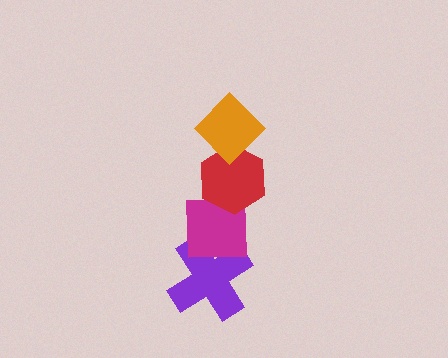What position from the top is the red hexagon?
The red hexagon is 2nd from the top.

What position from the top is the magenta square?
The magenta square is 3rd from the top.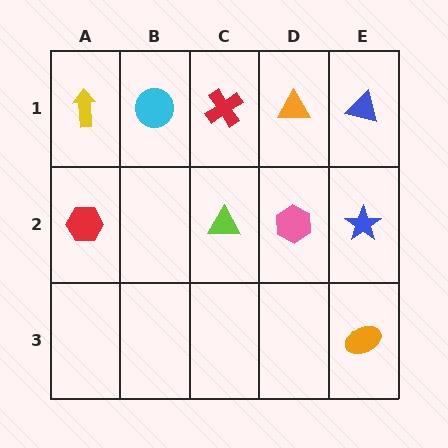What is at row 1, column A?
A yellow arrow.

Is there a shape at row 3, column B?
No, that cell is empty.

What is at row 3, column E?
An orange ellipse.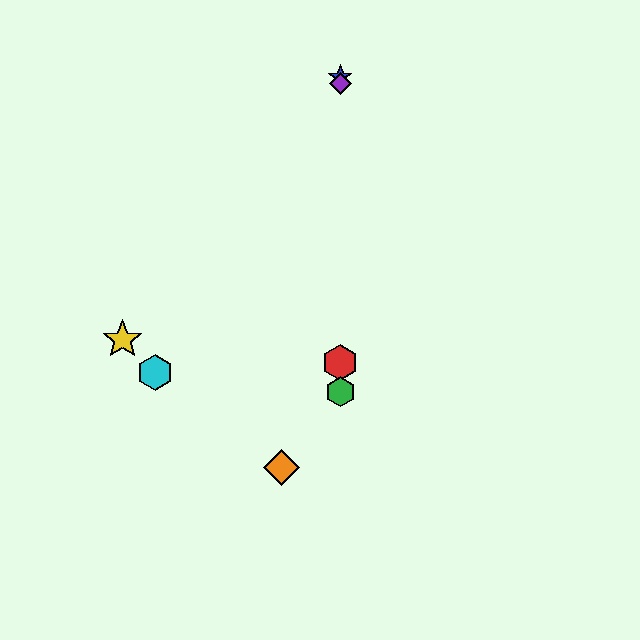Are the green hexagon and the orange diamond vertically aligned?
No, the green hexagon is at x≈340 and the orange diamond is at x≈281.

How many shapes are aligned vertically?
4 shapes (the red hexagon, the blue star, the green hexagon, the purple diamond) are aligned vertically.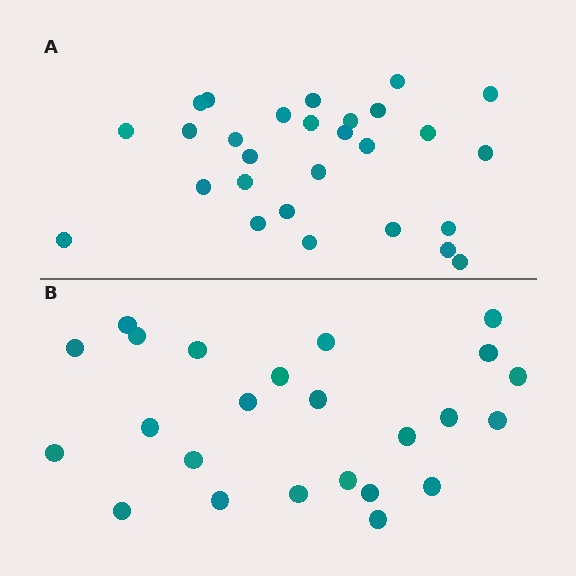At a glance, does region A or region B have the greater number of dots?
Region A (the top region) has more dots.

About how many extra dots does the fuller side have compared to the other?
Region A has about 4 more dots than region B.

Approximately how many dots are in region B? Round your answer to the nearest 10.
About 20 dots. (The exact count is 24, which rounds to 20.)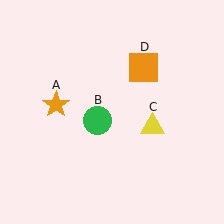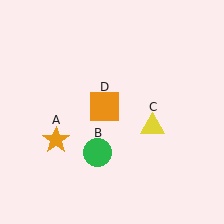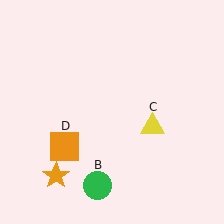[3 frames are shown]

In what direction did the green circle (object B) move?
The green circle (object B) moved down.